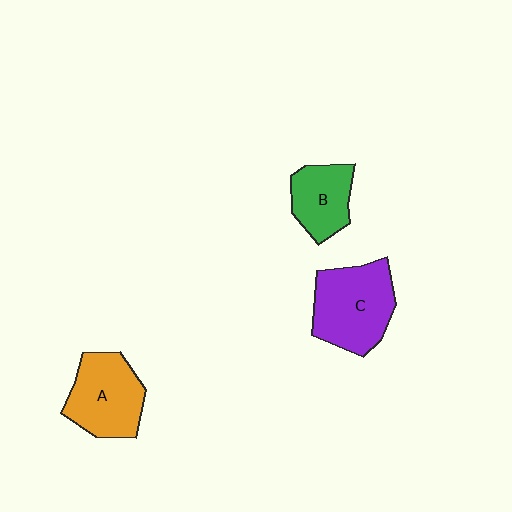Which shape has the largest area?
Shape C (purple).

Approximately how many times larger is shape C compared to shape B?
Approximately 1.6 times.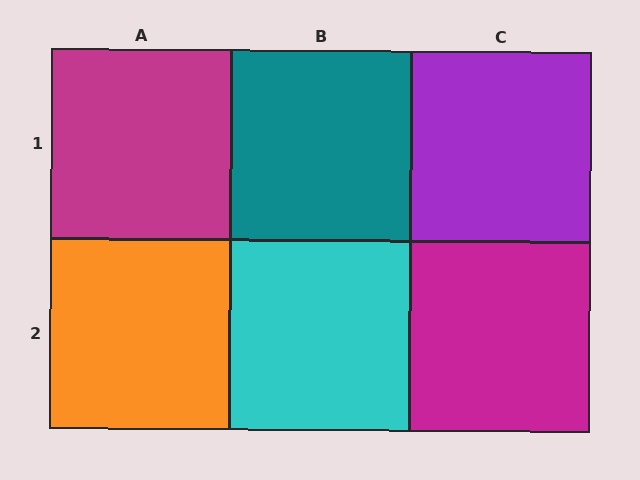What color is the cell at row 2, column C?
Magenta.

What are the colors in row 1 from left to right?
Magenta, teal, purple.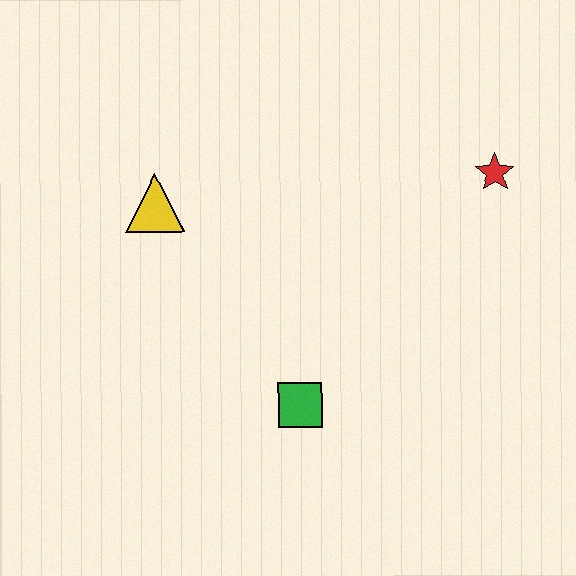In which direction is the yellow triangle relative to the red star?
The yellow triangle is to the left of the red star.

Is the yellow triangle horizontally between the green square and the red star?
No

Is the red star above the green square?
Yes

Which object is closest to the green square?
The yellow triangle is closest to the green square.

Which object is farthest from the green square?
The red star is farthest from the green square.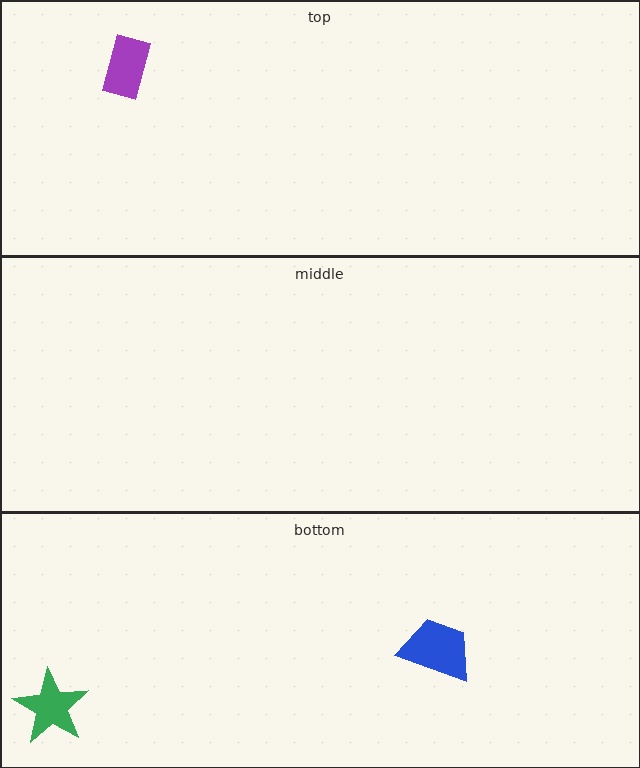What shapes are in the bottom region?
The blue trapezoid, the green star.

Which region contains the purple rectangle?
The top region.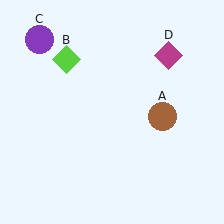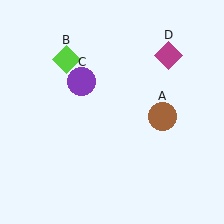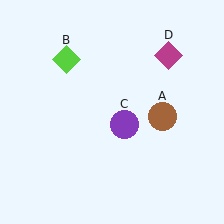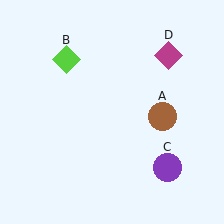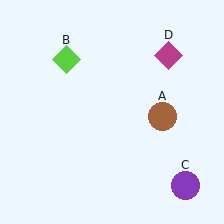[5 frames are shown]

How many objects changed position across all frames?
1 object changed position: purple circle (object C).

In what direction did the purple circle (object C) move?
The purple circle (object C) moved down and to the right.